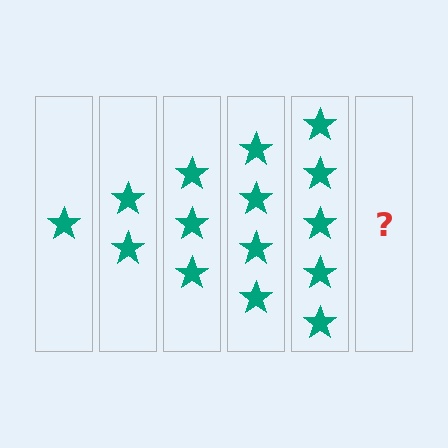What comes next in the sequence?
The next element should be 6 stars.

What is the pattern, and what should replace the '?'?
The pattern is that each step adds one more star. The '?' should be 6 stars.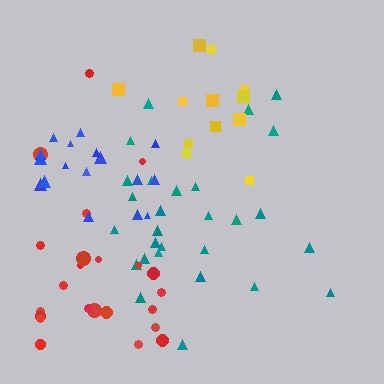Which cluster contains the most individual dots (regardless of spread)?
Teal (28).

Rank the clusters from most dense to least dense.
blue, yellow, red, teal.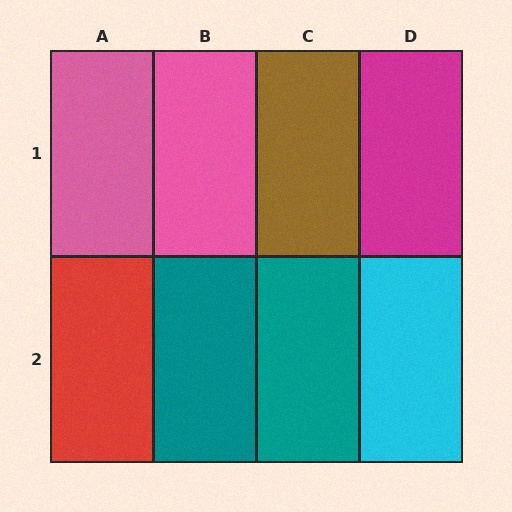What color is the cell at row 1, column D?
Magenta.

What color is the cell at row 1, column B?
Pink.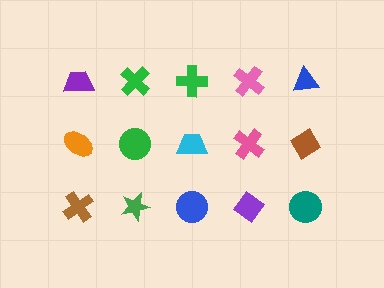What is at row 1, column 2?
A green cross.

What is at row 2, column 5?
A brown diamond.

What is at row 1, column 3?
A green cross.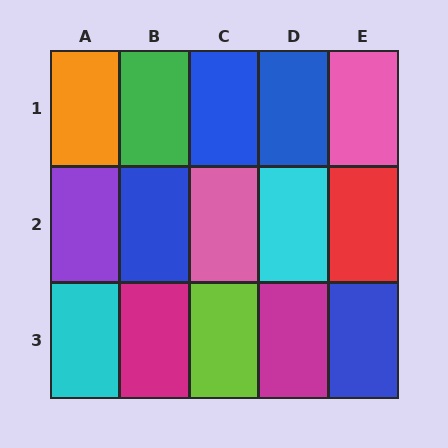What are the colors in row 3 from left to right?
Cyan, magenta, lime, magenta, blue.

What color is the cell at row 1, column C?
Blue.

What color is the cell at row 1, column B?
Green.